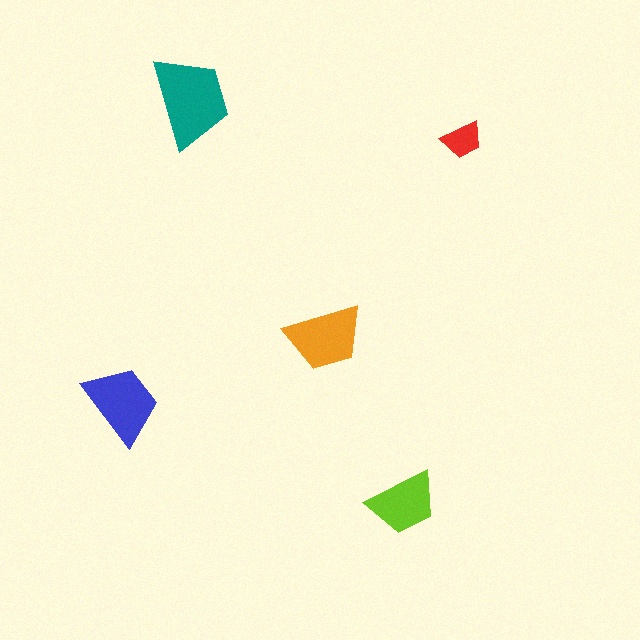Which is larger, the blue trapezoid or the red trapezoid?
The blue one.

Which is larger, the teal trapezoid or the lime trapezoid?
The teal one.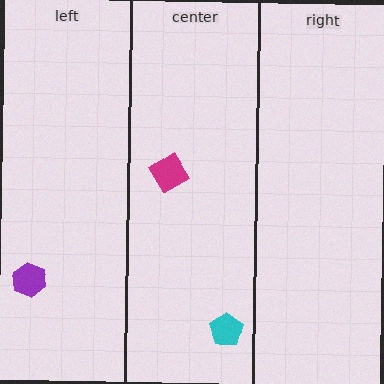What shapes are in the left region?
The purple hexagon.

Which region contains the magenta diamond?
The center region.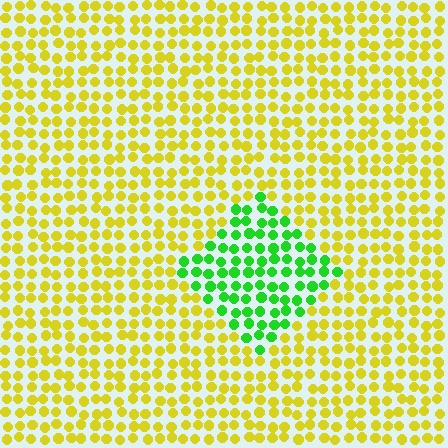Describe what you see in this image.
The image is filled with small yellow elements in a uniform arrangement. A diamond-shaped region is visible where the elements are tinted to a slightly different hue, forming a subtle color boundary.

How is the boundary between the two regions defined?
The boundary is defined purely by a slight shift in hue (about 63 degrees). Spacing, size, and orientation are identical on both sides.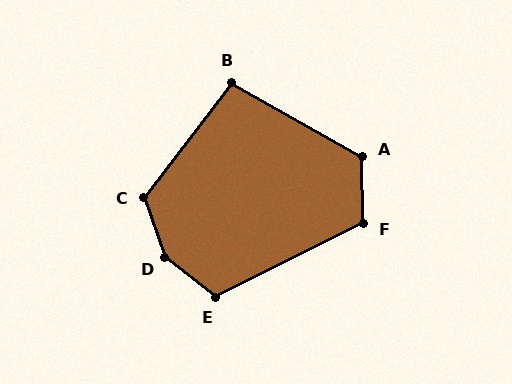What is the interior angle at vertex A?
Approximately 121 degrees (obtuse).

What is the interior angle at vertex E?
Approximately 116 degrees (obtuse).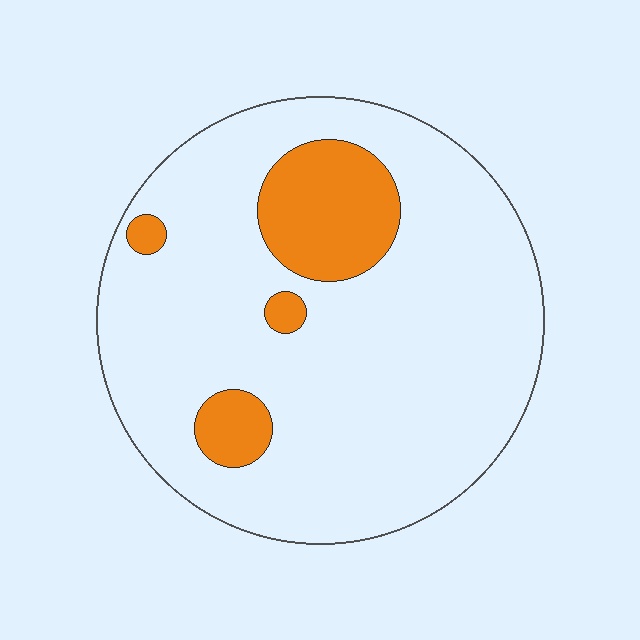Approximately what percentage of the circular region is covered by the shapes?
Approximately 15%.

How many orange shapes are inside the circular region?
4.